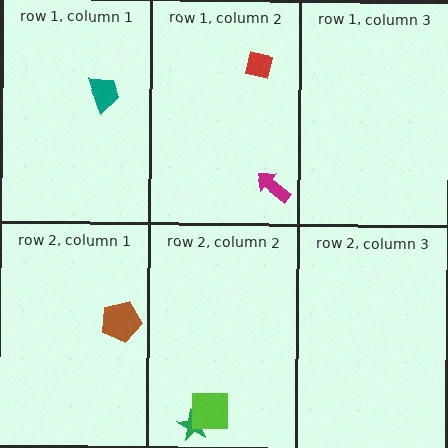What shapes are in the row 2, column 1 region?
The brown pentagon.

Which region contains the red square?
The row 1, column 2 region.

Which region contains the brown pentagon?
The row 2, column 1 region.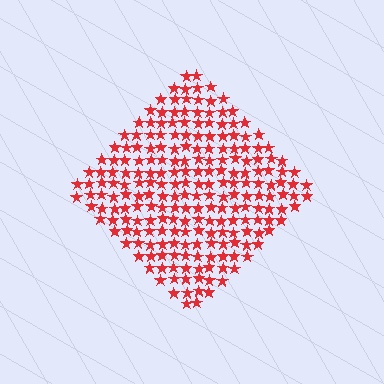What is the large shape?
The large shape is a diamond.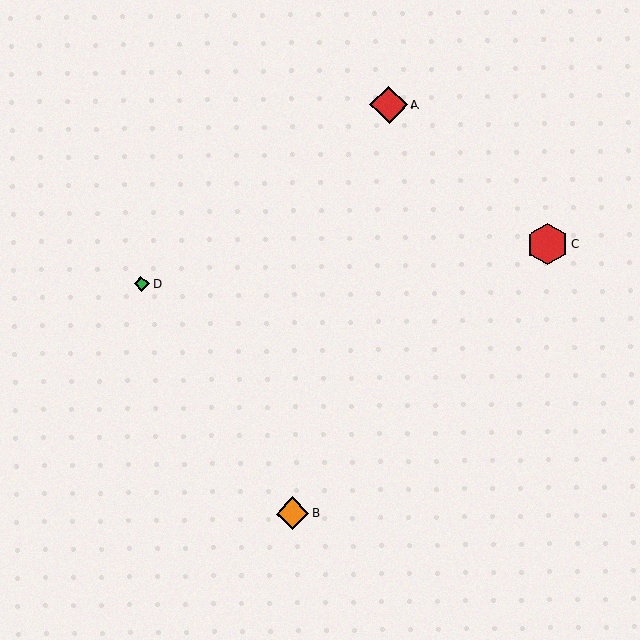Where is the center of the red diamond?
The center of the red diamond is at (389, 105).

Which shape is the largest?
The red hexagon (labeled C) is the largest.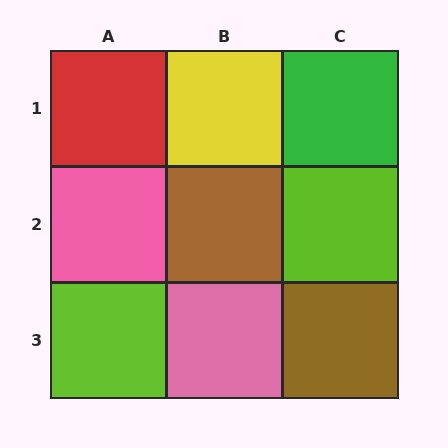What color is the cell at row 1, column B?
Yellow.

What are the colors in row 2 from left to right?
Pink, brown, lime.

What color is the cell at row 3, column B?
Pink.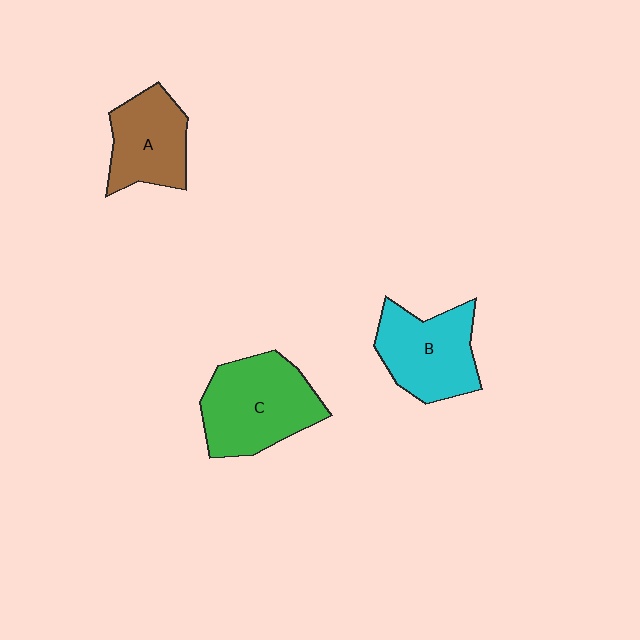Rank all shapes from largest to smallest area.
From largest to smallest: C (green), B (cyan), A (brown).